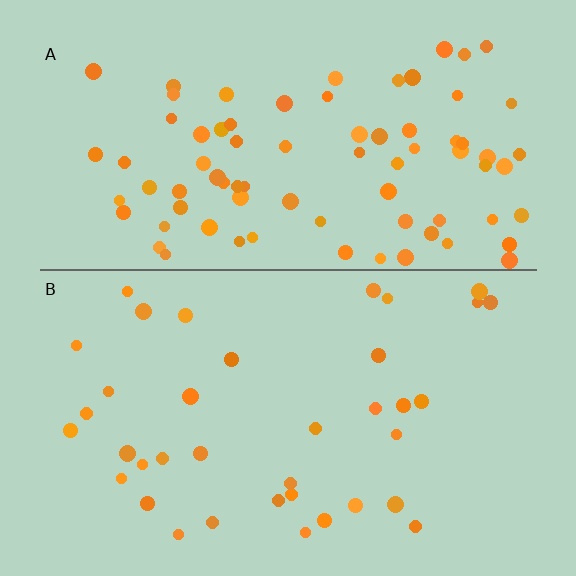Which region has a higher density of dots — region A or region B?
A (the top).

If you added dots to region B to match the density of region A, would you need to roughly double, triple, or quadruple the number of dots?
Approximately double.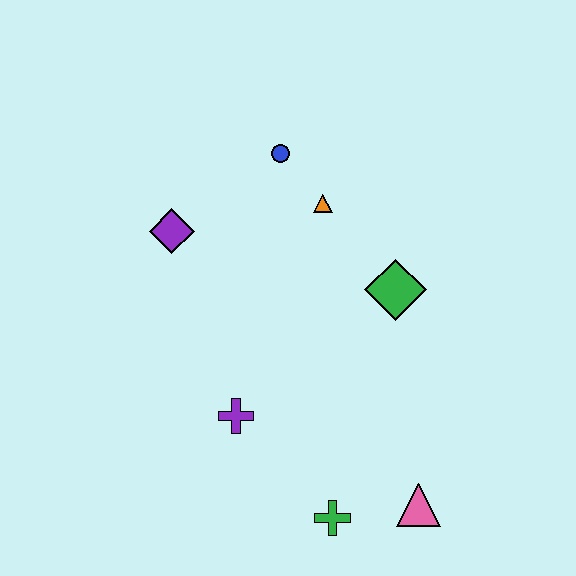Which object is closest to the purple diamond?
The blue circle is closest to the purple diamond.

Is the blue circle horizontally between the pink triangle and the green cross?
No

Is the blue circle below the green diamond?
No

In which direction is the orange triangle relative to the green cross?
The orange triangle is above the green cross.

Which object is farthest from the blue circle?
The pink triangle is farthest from the blue circle.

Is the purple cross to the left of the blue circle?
Yes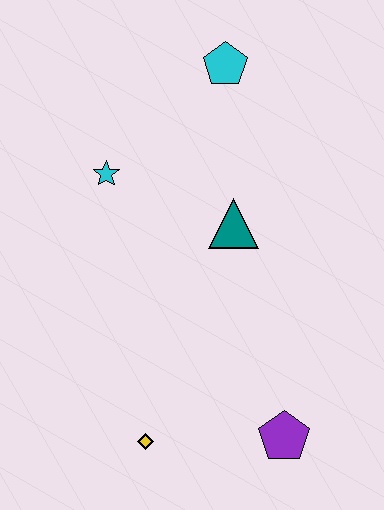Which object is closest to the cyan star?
The teal triangle is closest to the cyan star.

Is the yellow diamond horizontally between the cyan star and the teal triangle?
Yes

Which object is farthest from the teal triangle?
The yellow diamond is farthest from the teal triangle.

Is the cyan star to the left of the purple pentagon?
Yes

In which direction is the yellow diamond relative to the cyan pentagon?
The yellow diamond is below the cyan pentagon.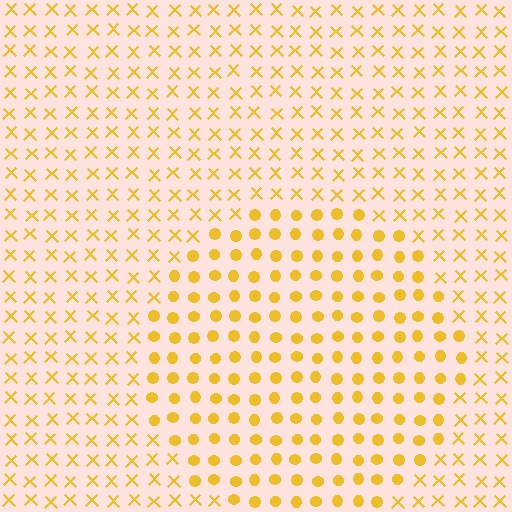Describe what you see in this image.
The image is filled with small yellow elements arranged in a uniform grid. A circle-shaped region contains circles, while the surrounding area contains X marks. The boundary is defined purely by the change in element shape.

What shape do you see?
I see a circle.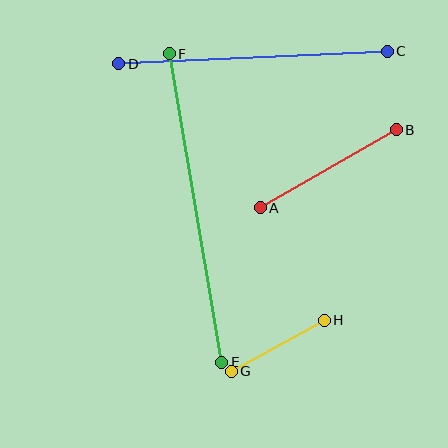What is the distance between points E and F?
The distance is approximately 313 pixels.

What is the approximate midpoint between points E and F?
The midpoint is at approximately (195, 208) pixels.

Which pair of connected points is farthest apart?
Points E and F are farthest apart.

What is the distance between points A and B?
The distance is approximately 157 pixels.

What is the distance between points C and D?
The distance is approximately 269 pixels.